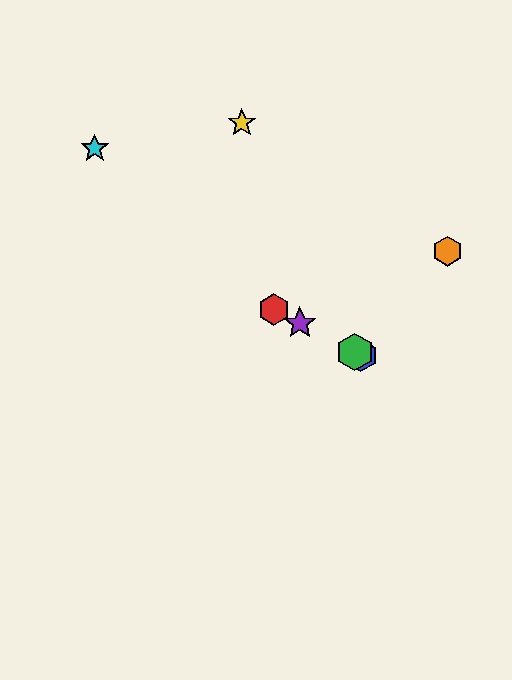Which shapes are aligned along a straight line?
The red hexagon, the blue hexagon, the green hexagon, the purple star are aligned along a straight line.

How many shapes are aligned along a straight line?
4 shapes (the red hexagon, the blue hexagon, the green hexagon, the purple star) are aligned along a straight line.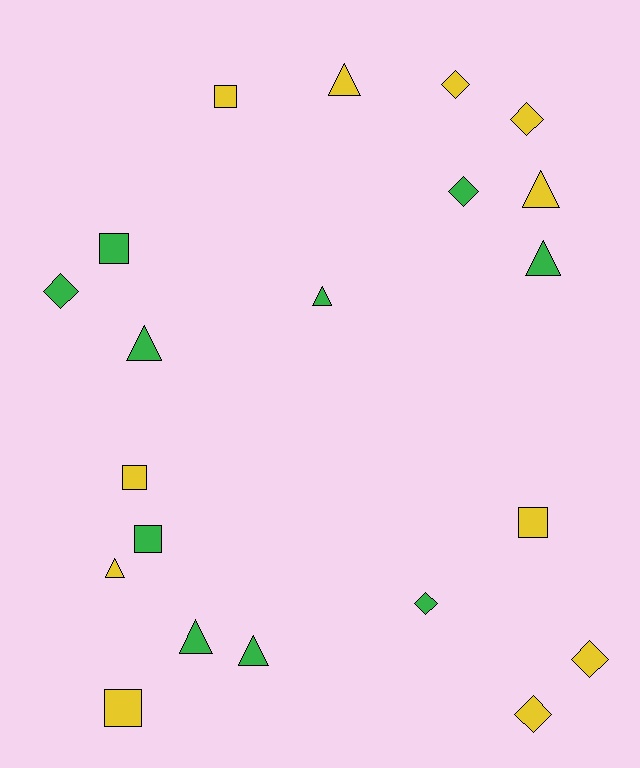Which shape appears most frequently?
Triangle, with 8 objects.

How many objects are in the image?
There are 21 objects.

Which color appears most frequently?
Yellow, with 11 objects.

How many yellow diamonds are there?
There are 4 yellow diamonds.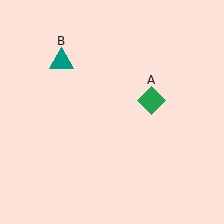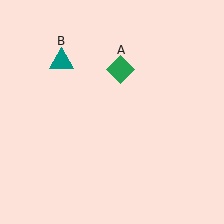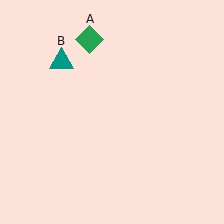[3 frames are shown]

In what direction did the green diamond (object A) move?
The green diamond (object A) moved up and to the left.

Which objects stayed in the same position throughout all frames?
Teal triangle (object B) remained stationary.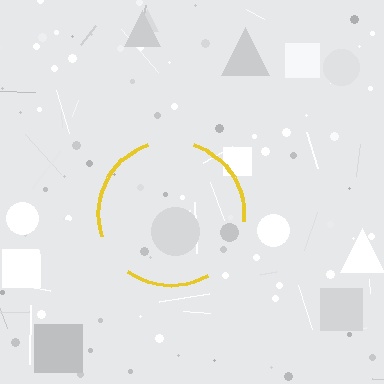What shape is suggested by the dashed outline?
The dashed outline suggests a circle.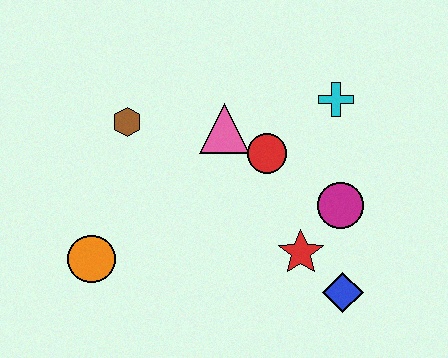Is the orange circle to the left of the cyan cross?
Yes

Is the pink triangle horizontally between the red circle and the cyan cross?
No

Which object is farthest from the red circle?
The orange circle is farthest from the red circle.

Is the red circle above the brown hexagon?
No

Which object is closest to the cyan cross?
The red circle is closest to the cyan cross.